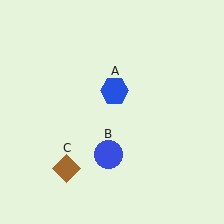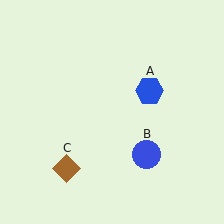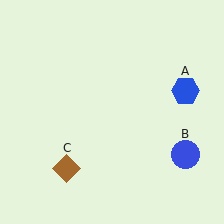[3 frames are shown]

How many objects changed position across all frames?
2 objects changed position: blue hexagon (object A), blue circle (object B).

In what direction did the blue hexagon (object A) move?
The blue hexagon (object A) moved right.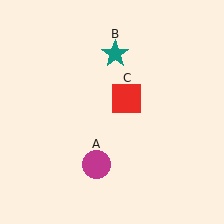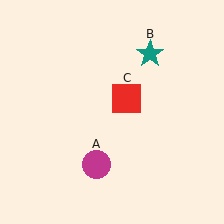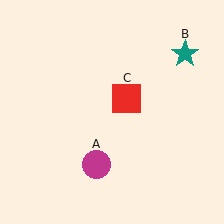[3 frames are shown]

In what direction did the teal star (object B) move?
The teal star (object B) moved right.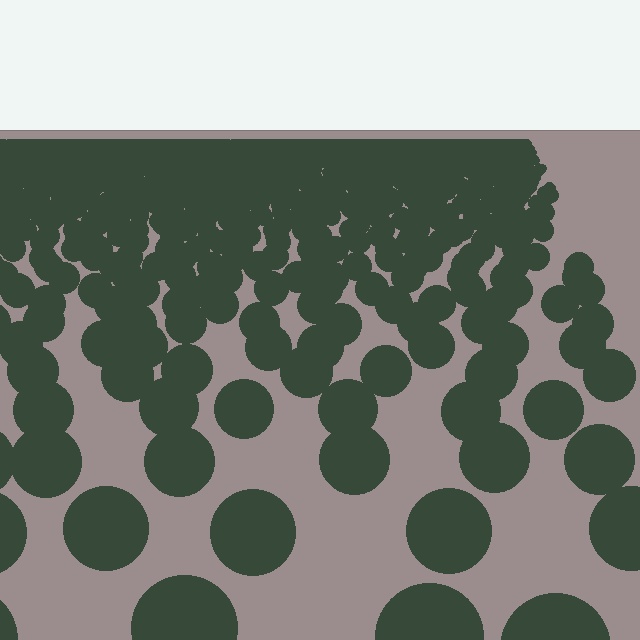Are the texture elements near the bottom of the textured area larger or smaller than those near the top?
Larger. Near the bottom, elements are closer to the viewer and appear at a bigger on-screen size.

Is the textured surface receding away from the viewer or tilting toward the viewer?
The surface is receding away from the viewer. Texture elements get smaller and denser toward the top.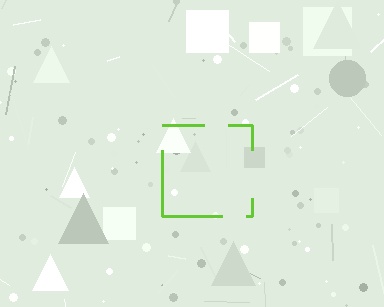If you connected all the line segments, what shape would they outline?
They would outline a square.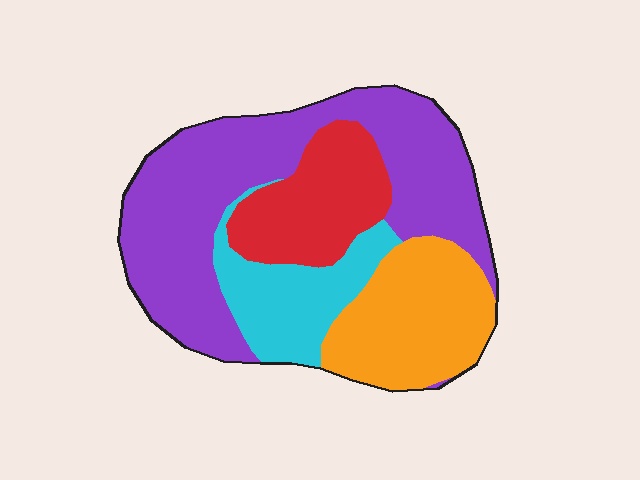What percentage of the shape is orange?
Orange takes up between a sixth and a third of the shape.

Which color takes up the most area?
Purple, at roughly 45%.